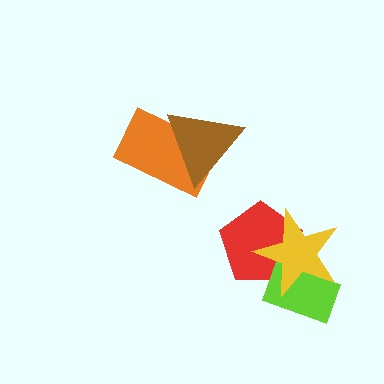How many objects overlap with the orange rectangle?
1 object overlaps with the orange rectangle.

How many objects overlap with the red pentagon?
2 objects overlap with the red pentagon.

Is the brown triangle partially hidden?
No, no other shape covers it.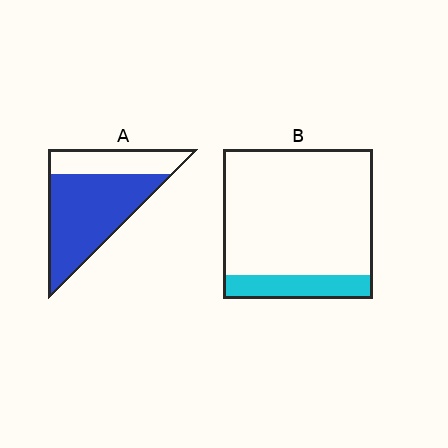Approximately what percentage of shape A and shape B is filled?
A is approximately 70% and B is approximately 15%.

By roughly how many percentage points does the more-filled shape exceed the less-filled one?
By roughly 55 percentage points (A over B).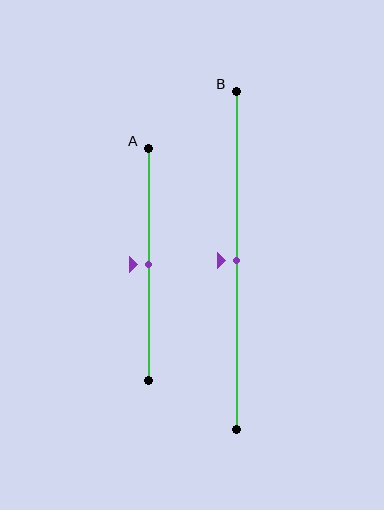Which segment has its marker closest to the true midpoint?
Segment A has its marker closest to the true midpoint.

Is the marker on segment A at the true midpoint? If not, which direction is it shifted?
Yes, the marker on segment A is at the true midpoint.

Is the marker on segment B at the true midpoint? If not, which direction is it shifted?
Yes, the marker on segment B is at the true midpoint.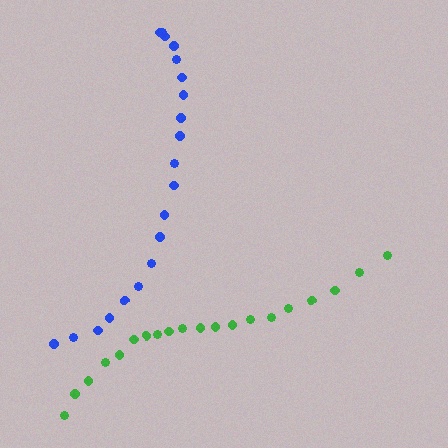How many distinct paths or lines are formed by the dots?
There are 2 distinct paths.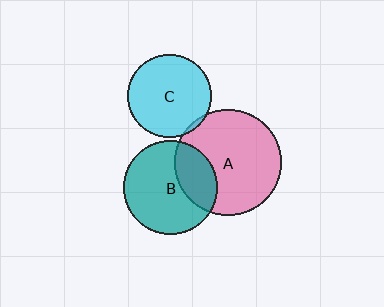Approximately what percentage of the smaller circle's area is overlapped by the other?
Approximately 30%.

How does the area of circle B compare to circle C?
Approximately 1.3 times.